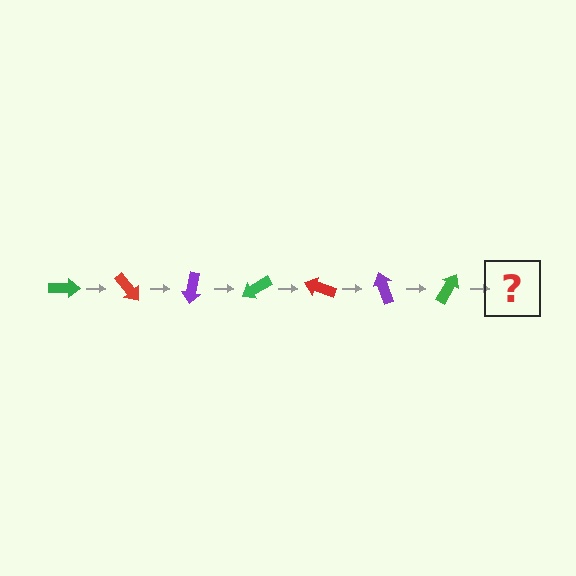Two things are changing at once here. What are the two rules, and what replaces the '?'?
The two rules are that it rotates 50 degrees each step and the color cycles through green, red, and purple. The '?' should be a red arrow, rotated 350 degrees from the start.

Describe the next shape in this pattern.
It should be a red arrow, rotated 350 degrees from the start.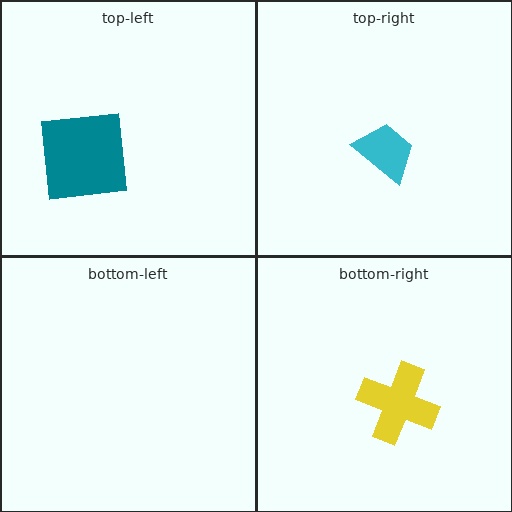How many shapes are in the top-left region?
1.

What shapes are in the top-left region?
The teal square.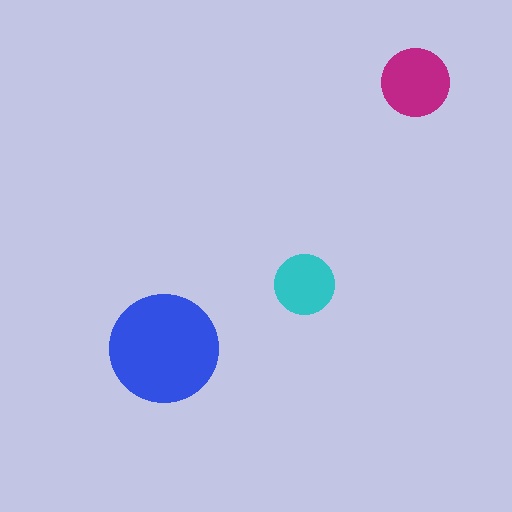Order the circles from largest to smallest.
the blue one, the magenta one, the cyan one.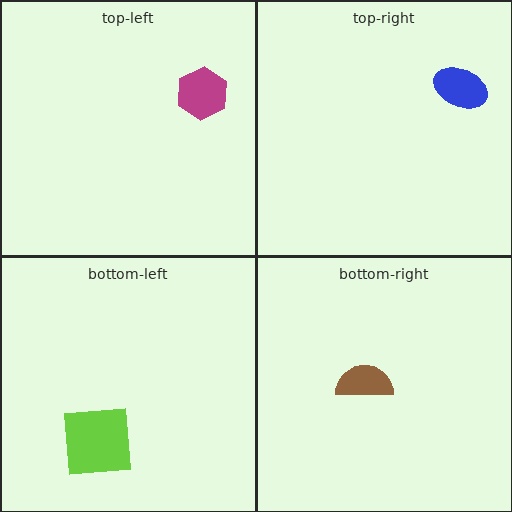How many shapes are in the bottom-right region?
1.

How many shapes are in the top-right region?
1.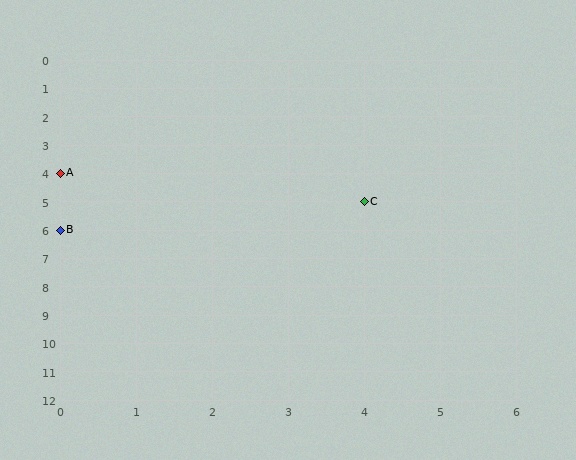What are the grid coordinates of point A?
Point A is at grid coordinates (0, 4).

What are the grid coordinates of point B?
Point B is at grid coordinates (0, 6).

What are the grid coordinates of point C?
Point C is at grid coordinates (4, 5).